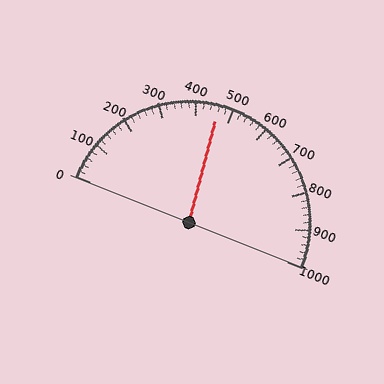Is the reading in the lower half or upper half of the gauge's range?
The reading is in the lower half of the range (0 to 1000).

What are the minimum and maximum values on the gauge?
The gauge ranges from 0 to 1000.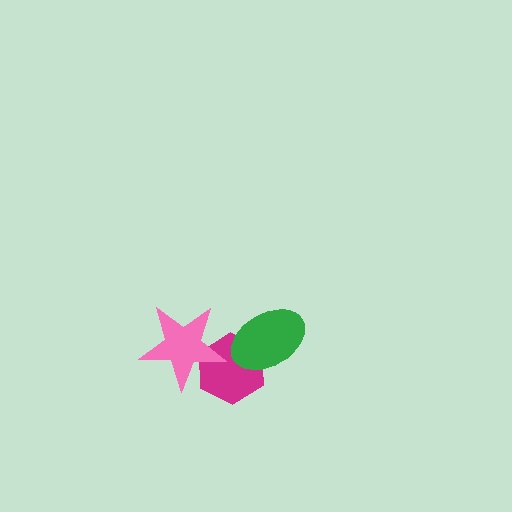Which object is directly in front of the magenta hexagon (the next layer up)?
The green ellipse is directly in front of the magenta hexagon.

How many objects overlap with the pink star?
1 object overlaps with the pink star.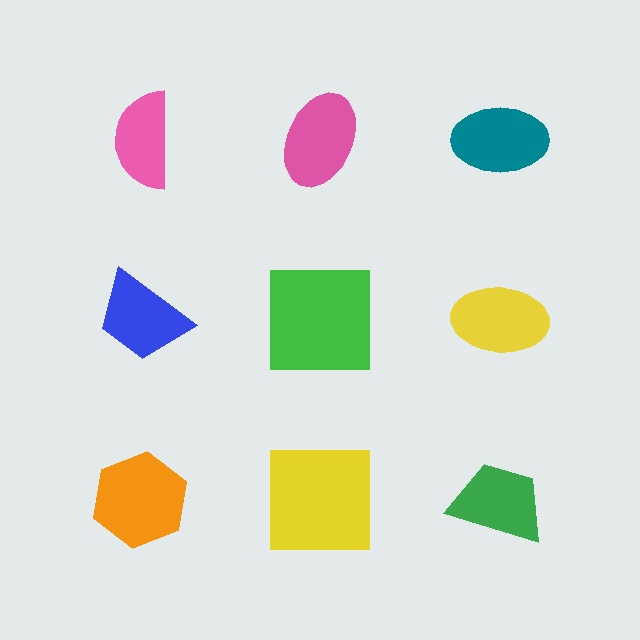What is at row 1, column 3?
A teal ellipse.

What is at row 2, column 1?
A blue trapezoid.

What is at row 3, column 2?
A yellow square.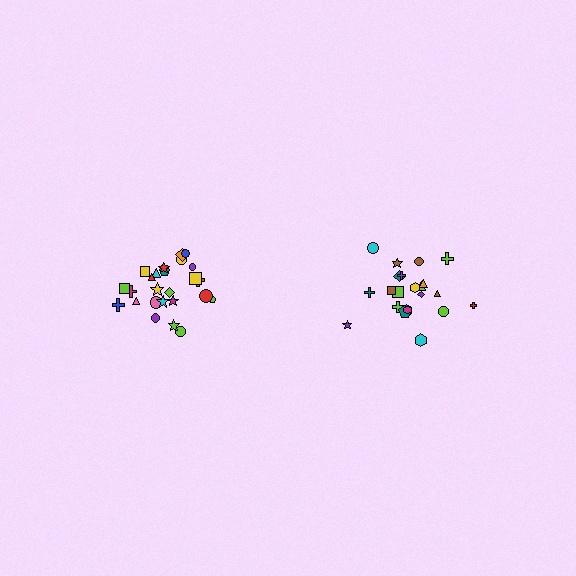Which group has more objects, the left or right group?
The left group.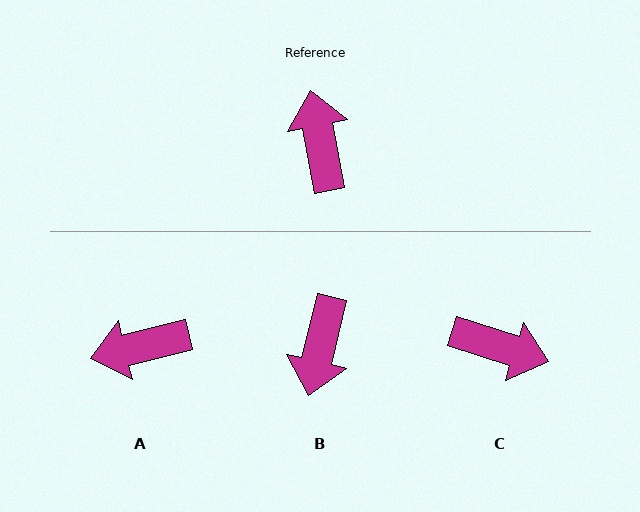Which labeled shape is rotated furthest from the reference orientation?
B, about 156 degrees away.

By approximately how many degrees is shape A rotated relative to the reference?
Approximately 93 degrees counter-clockwise.